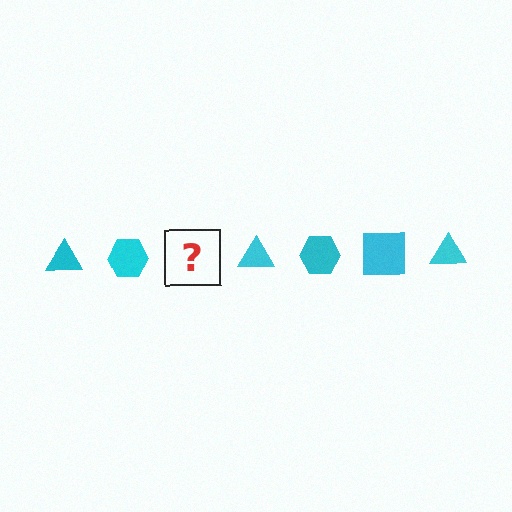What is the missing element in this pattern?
The missing element is a cyan square.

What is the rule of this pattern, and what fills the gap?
The rule is that the pattern cycles through triangle, hexagon, square shapes in cyan. The gap should be filled with a cyan square.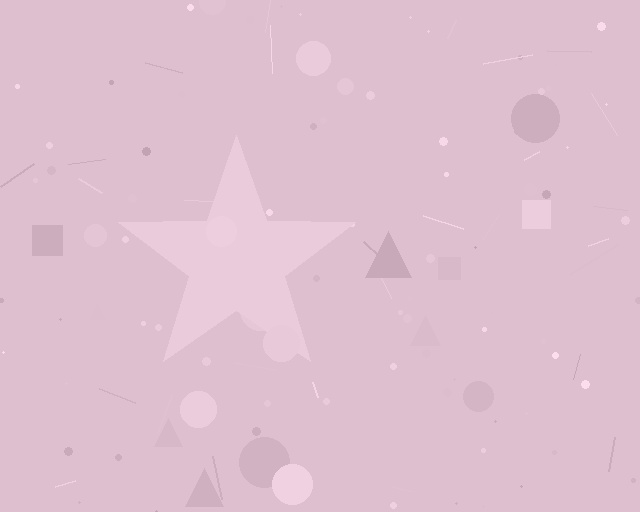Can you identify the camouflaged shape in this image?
The camouflaged shape is a star.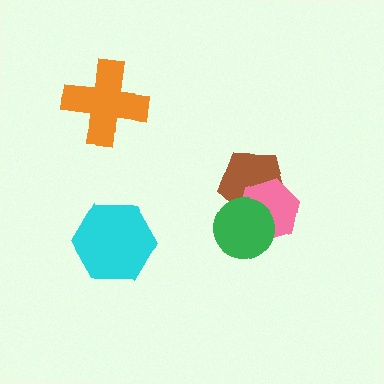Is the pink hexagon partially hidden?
Yes, it is partially covered by another shape.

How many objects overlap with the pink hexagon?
2 objects overlap with the pink hexagon.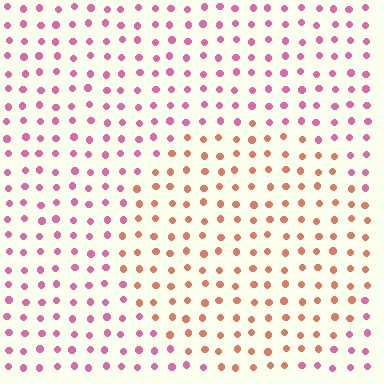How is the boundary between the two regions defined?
The boundary is defined purely by a slight shift in hue (about 46 degrees). Spacing, size, and orientation are identical on both sides.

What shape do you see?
I see a circle.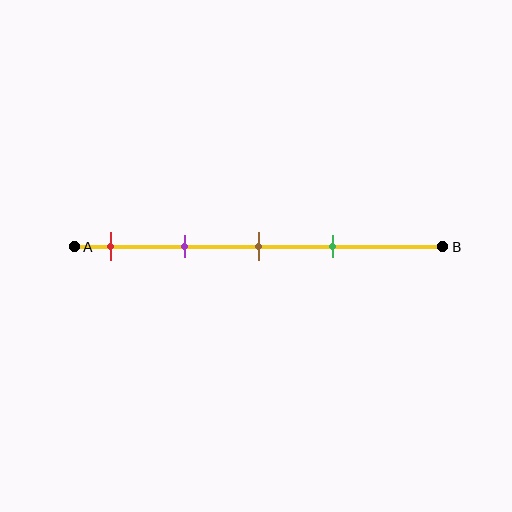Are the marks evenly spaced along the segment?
Yes, the marks are approximately evenly spaced.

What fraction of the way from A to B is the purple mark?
The purple mark is approximately 30% (0.3) of the way from A to B.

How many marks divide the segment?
There are 4 marks dividing the segment.